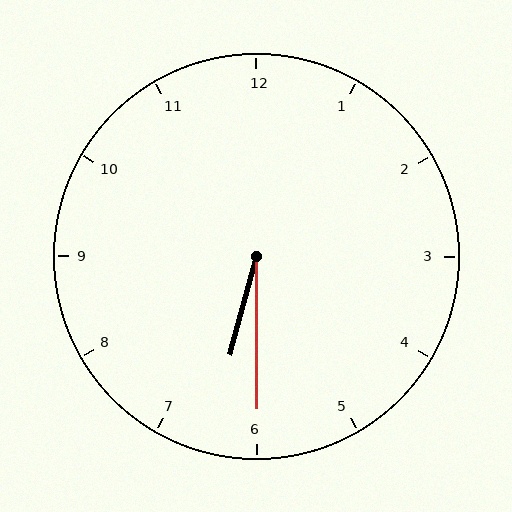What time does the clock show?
6:30.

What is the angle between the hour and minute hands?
Approximately 15 degrees.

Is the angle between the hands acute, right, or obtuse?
It is acute.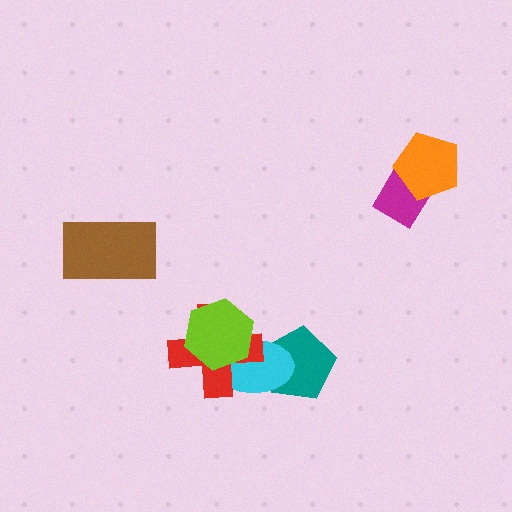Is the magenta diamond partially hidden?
Yes, it is partially covered by another shape.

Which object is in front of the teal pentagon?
The cyan ellipse is in front of the teal pentagon.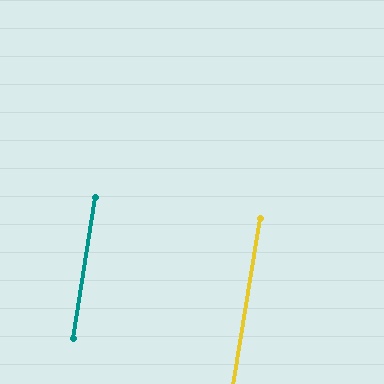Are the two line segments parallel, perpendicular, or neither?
Parallel — their directions differ by only 0.1°.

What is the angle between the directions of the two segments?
Approximately 0 degrees.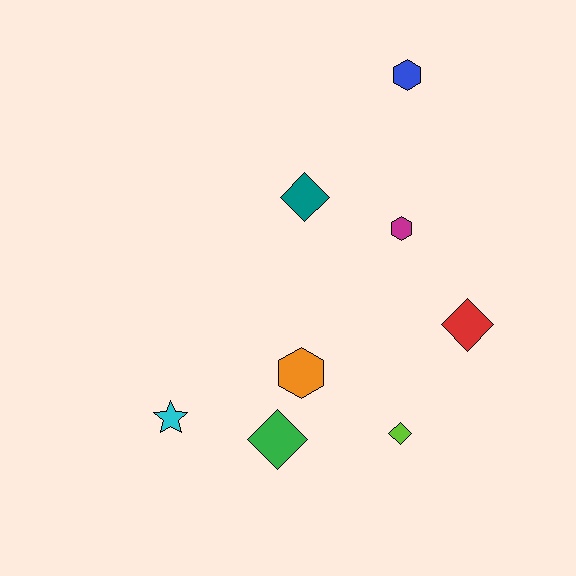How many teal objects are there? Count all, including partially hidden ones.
There is 1 teal object.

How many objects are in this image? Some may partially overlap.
There are 8 objects.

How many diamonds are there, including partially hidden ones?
There are 4 diamonds.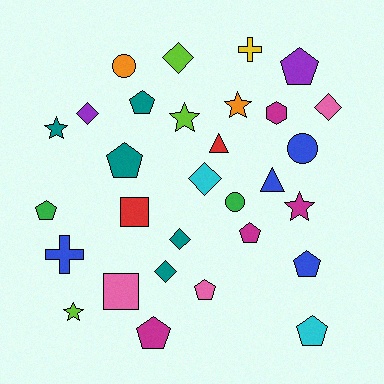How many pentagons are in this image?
There are 9 pentagons.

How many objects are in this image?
There are 30 objects.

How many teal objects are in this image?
There are 5 teal objects.